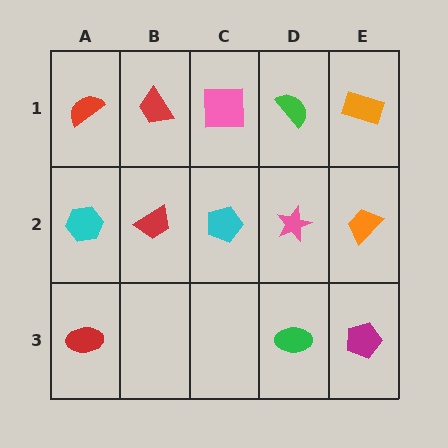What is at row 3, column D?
A green ellipse.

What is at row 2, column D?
A pink star.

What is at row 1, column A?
A red semicircle.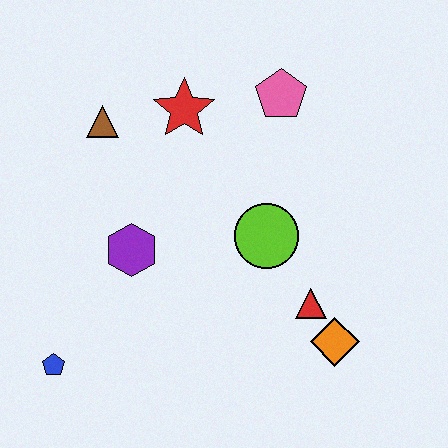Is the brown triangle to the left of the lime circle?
Yes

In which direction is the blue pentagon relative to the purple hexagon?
The blue pentagon is below the purple hexagon.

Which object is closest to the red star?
The brown triangle is closest to the red star.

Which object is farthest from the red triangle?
The brown triangle is farthest from the red triangle.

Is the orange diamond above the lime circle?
No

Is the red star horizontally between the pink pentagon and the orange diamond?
No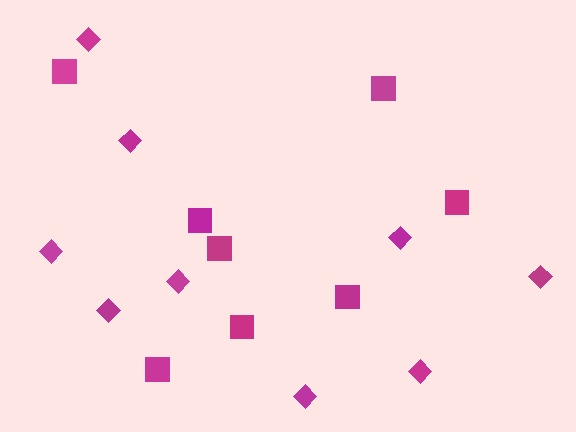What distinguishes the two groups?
There are 2 groups: one group of diamonds (9) and one group of squares (8).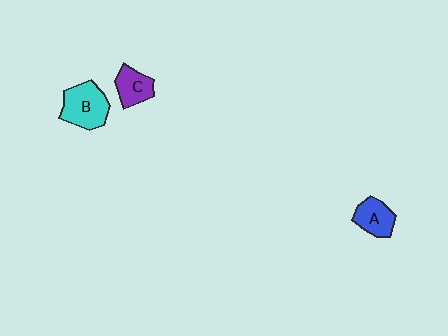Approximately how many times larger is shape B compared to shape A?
Approximately 1.5 times.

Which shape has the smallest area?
Shape C (purple).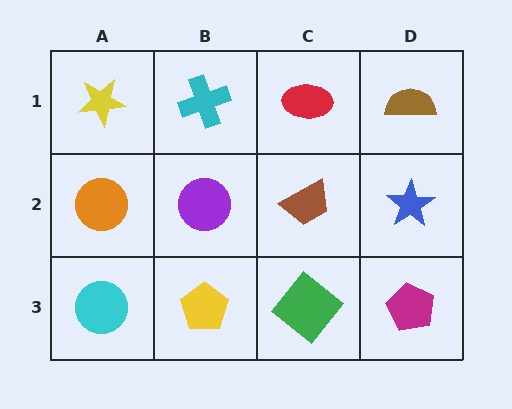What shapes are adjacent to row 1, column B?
A purple circle (row 2, column B), a yellow star (row 1, column A), a red ellipse (row 1, column C).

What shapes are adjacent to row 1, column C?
A brown trapezoid (row 2, column C), a cyan cross (row 1, column B), a brown semicircle (row 1, column D).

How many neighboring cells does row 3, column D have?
2.